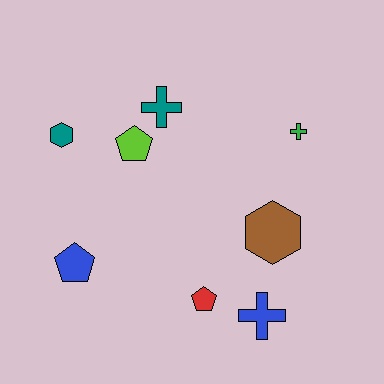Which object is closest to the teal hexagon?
The lime pentagon is closest to the teal hexagon.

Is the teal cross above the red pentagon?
Yes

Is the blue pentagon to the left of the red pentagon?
Yes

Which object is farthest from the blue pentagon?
The green cross is farthest from the blue pentagon.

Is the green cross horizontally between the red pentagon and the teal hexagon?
No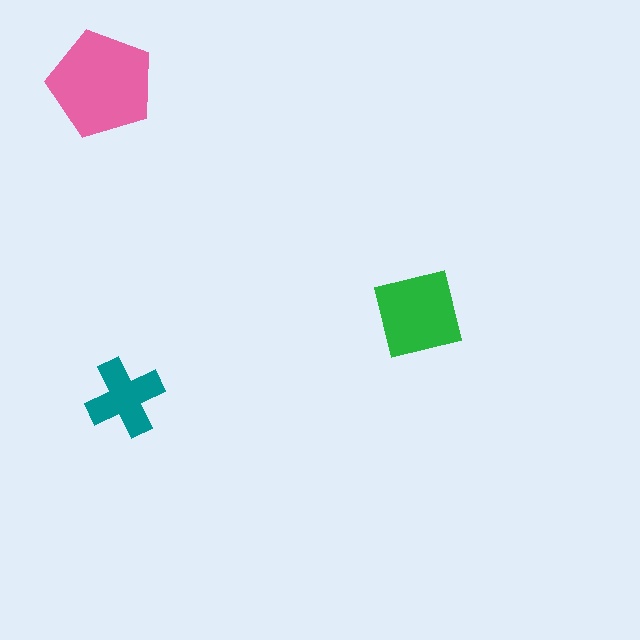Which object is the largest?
The pink pentagon.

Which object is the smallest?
The teal cross.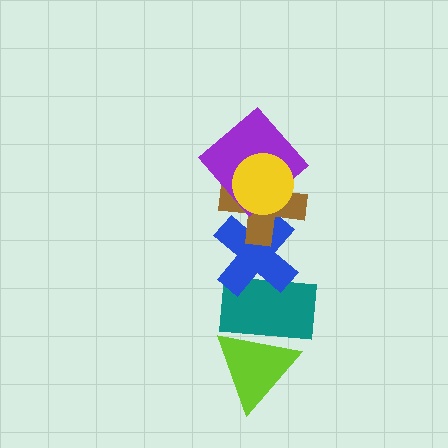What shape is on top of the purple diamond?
The yellow circle is on top of the purple diamond.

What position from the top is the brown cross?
The brown cross is 3rd from the top.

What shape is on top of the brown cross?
The purple diamond is on top of the brown cross.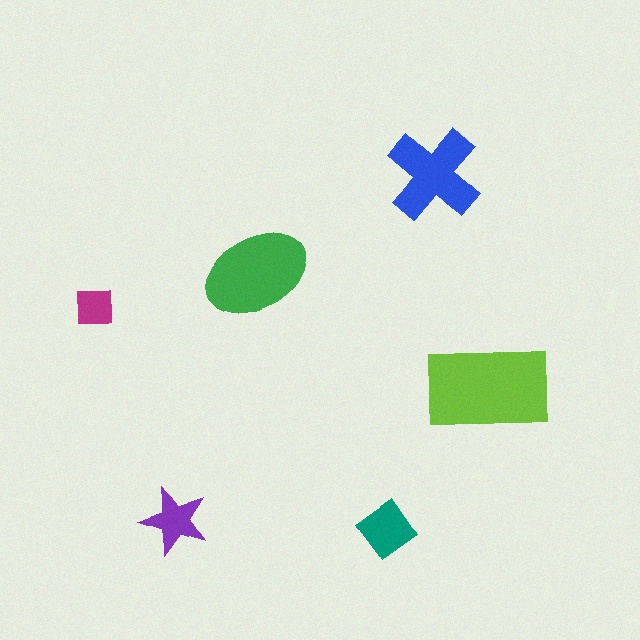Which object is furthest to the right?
The lime rectangle is rightmost.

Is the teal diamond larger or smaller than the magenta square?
Larger.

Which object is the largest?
The lime rectangle.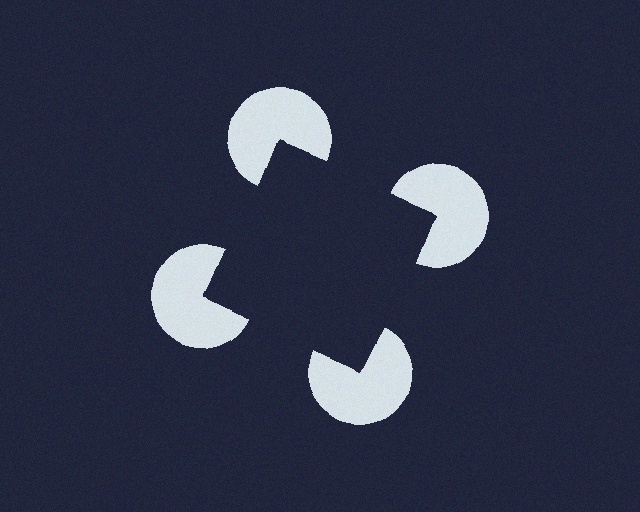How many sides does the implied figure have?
4 sides.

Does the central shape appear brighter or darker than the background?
It typically appears slightly darker than the background, even though no actual brightness change is drawn.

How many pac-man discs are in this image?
There are 4 — one at each vertex of the illusory square.